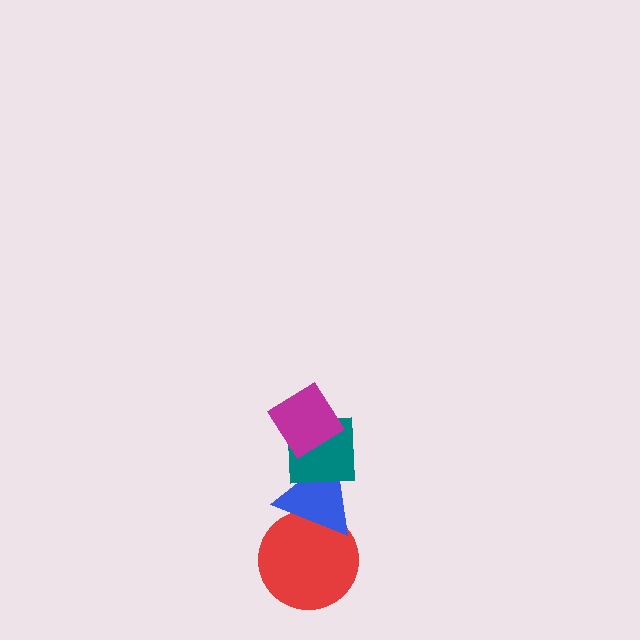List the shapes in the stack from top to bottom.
From top to bottom: the magenta diamond, the teal square, the blue triangle, the red circle.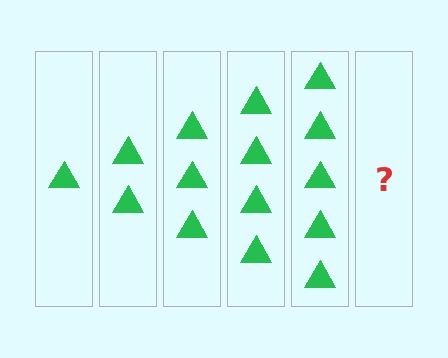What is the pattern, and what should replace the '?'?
The pattern is that each step adds one more triangle. The '?' should be 6 triangles.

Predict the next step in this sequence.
The next step is 6 triangles.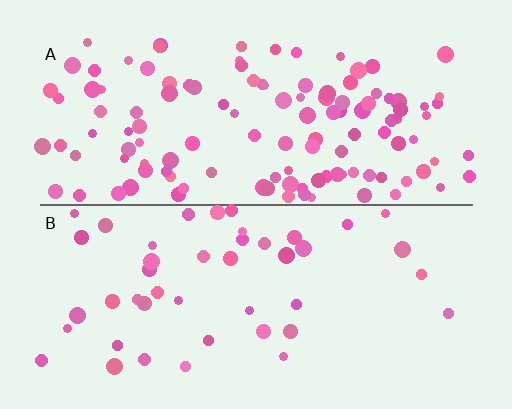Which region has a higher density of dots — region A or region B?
A (the top).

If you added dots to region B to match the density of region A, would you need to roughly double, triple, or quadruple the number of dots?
Approximately triple.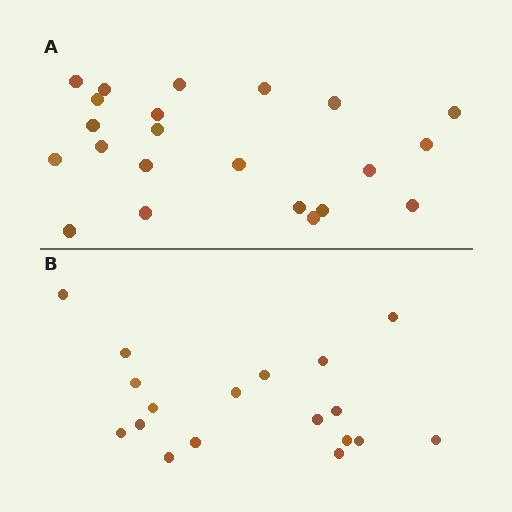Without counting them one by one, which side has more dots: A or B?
Region A (the top region) has more dots.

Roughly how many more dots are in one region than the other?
Region A has about 4 more dots than region B.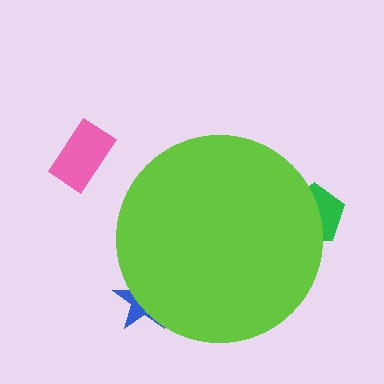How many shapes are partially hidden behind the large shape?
2 shapes are partially hidden.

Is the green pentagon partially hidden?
Yes, the green pentagon is partially hidden behind the lime circle.